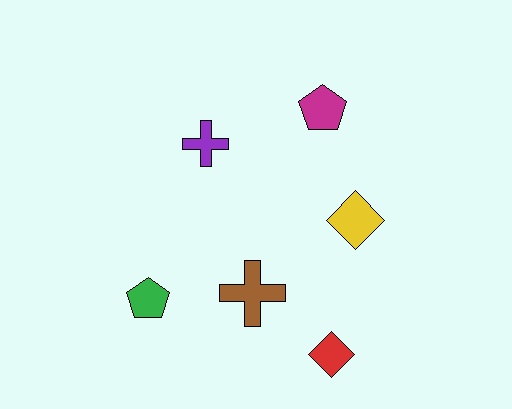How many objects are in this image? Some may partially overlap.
There are 6 objects.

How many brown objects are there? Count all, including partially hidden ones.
There is 1 brown object.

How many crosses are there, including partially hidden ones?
There are 2 crosses.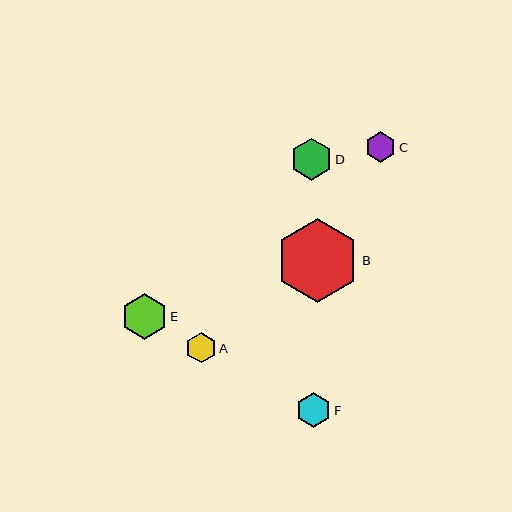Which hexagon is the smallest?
Hexagon C is the smallest with a size of approximately 31 pixels.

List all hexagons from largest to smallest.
From largest to smallest: B, E, D, F, A, C.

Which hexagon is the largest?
Hexagon B is the largest with a size of approximately 83 pixels.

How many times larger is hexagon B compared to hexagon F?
Hexagon B is approximately 2.4 times the size of hexagon F.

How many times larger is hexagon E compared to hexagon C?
Hexagon E is approximately 1.5 times the size of hexagon C.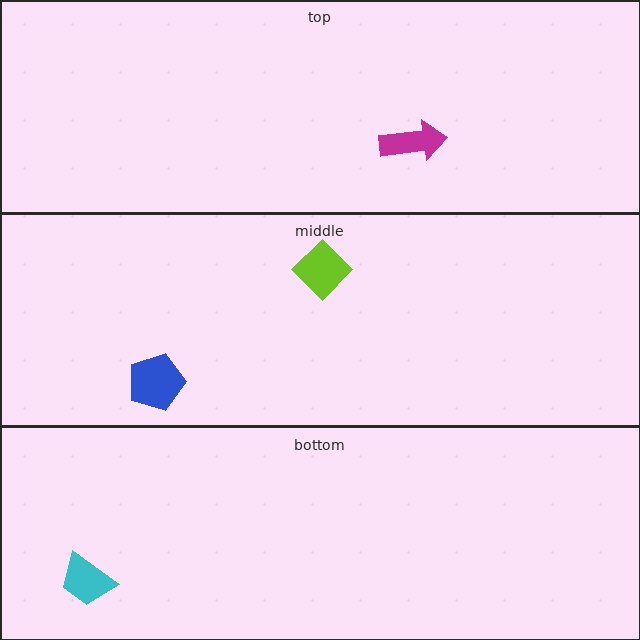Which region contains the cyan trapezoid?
The bottom region.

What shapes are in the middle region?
The lime diamond, the blue pentagon.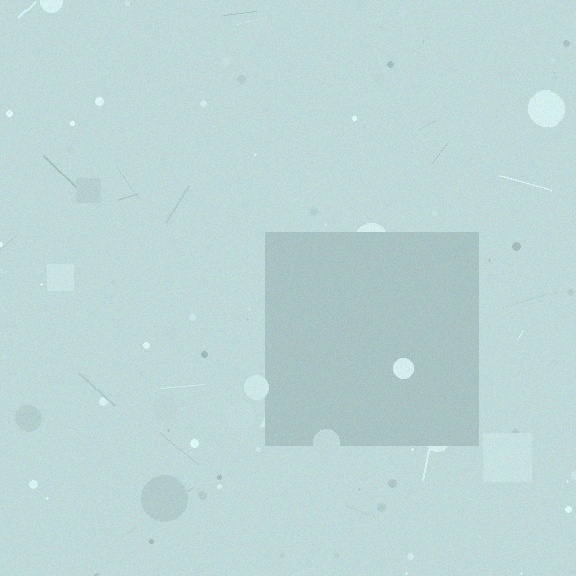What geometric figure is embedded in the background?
A square is embedded in the background.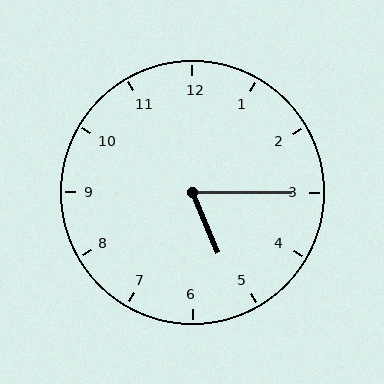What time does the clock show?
5:15.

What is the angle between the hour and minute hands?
Approximately 68 degrees.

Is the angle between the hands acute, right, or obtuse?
It is acute.